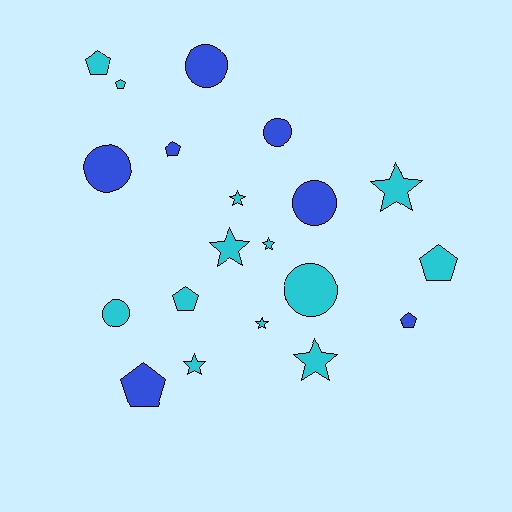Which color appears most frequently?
Cyan, with 13 objects.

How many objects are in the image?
There are 20 objects.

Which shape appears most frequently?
Star, with 7 objects.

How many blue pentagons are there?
There are 3 blue pentagons.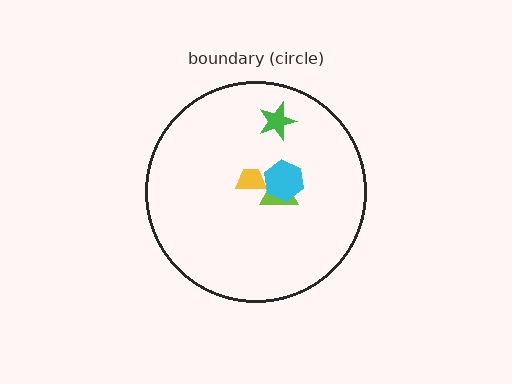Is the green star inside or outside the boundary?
Inside.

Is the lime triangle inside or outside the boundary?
Inside.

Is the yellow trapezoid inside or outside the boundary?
Inside.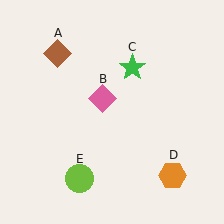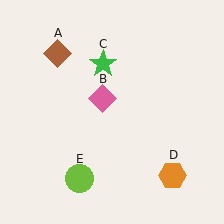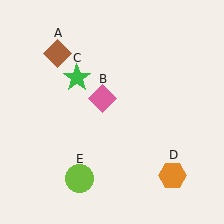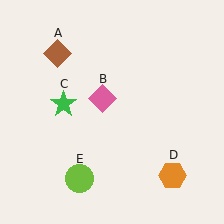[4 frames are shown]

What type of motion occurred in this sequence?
The green star (object C) rotated counterclockwise around the center of the scene.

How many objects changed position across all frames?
1 object changed position: green star (object C).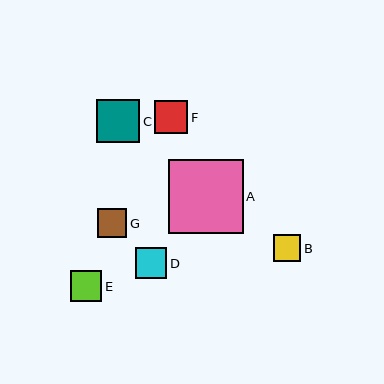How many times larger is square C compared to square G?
Square C is approximately 1.5 times the size of square G.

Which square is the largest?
Square A is the largest with a size of approximately 75 pixels.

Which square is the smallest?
Square B is the smallest with a size of approximately 27 pixels.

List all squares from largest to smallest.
From largest to smallest: A, C, F, E, D, G, B.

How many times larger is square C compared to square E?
Square C is approximately 1.4 times the size of square E.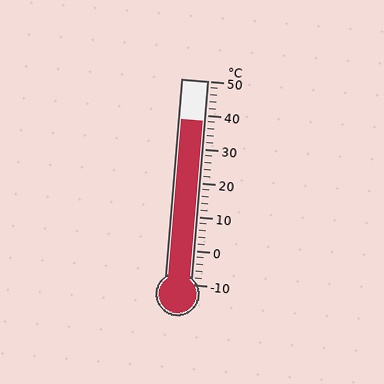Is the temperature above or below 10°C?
The temperature is above 10°C.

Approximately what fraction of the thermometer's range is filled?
The thermometer is filled to approximately 80% of its range.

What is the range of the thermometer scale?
The thermometer scale ranges from -10°C to 50°C.